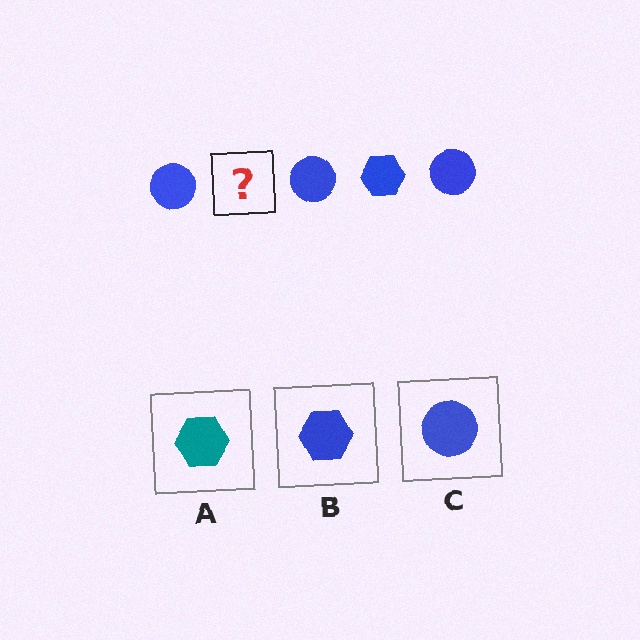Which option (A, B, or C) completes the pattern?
B.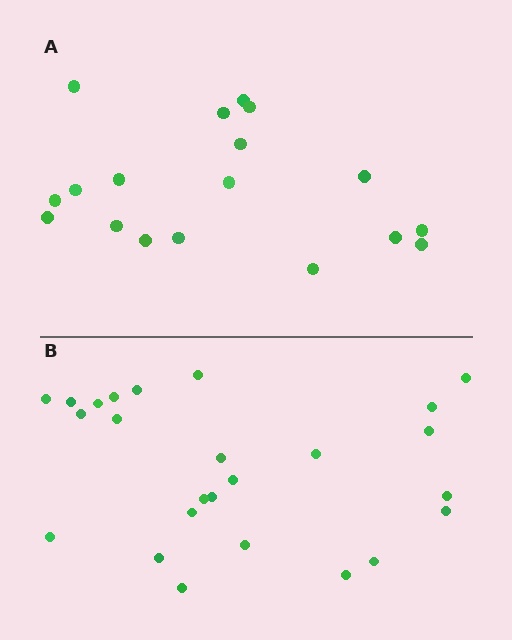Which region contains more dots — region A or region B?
Region B (the bottom region) has more dots.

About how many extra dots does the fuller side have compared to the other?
Region B has roughly 8 or so more dots than region A.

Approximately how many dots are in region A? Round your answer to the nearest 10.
About 20 dots. (The exact count is 18, which rounds to 20.)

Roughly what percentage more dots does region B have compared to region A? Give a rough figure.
About 40% more.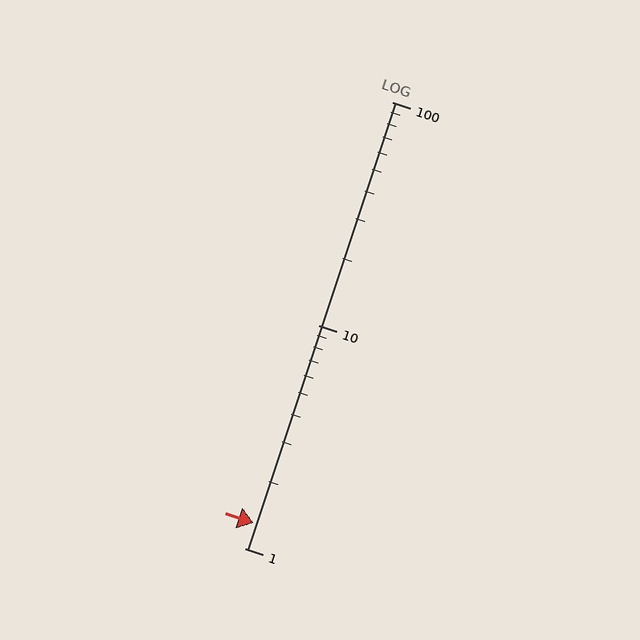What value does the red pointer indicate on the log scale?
The pointer indicates approximately 1.3.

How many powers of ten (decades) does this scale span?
The scale spans 2 decades, from 1 to 100.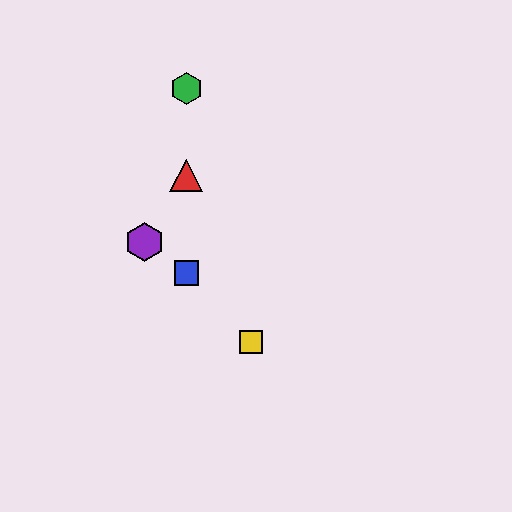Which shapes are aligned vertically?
The red triangle, the blue square, the green hexagon are aligned vertically.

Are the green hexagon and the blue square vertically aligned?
Yes, both are at x≈186.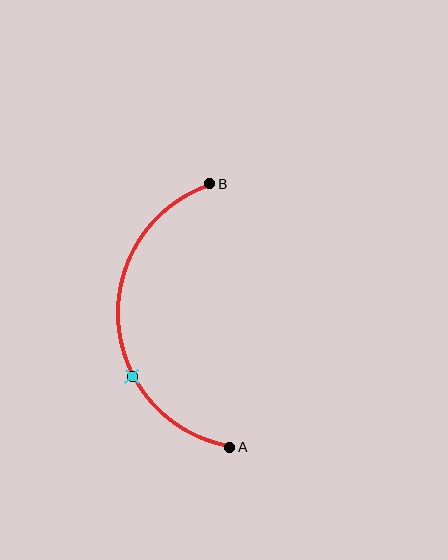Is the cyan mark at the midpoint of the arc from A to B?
No. The cyan mark lies on the arc but is closer to endpoint A. The arc midpoint would be at the point on the curve equidistant along the arc from both A and B.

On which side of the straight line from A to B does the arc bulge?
The arc bulges to the left of the straight line connecting A and B.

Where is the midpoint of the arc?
The arc midpoint is the point on the curve farthest from the straight line joining A and B. It sits to the left of that line.